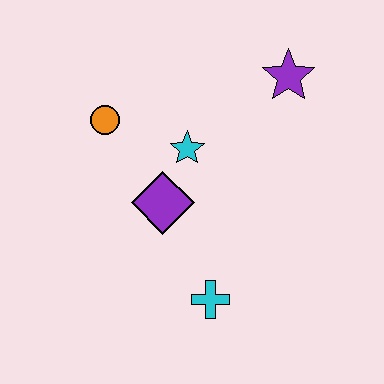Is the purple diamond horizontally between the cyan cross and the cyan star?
No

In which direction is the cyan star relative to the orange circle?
The cyan star is to the right of the orange circle.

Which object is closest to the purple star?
The cyan star is closest to the purple star.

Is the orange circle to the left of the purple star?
Yes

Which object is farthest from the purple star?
The cyan cross is farthest from the purple star.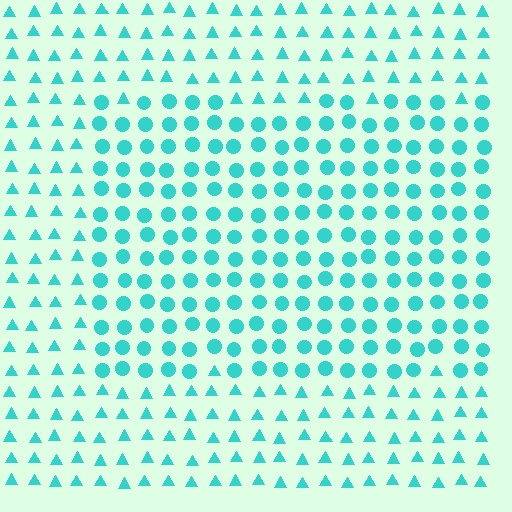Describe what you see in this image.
The image is filled with small cyan elements arranged in a uniform grid. A rectangle-shaped region contains circles, while the surrounding area contains triangles. The boundary is defined purely by the change in element shape.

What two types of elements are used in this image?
The image uses circles inside the rectangle region and triangles outside it.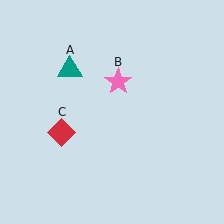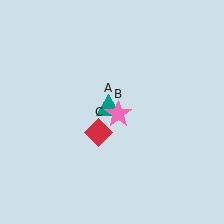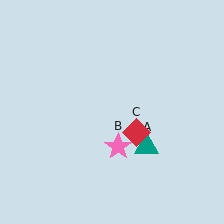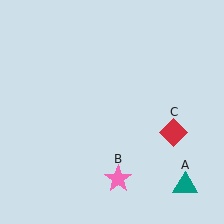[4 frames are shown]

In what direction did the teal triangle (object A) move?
The teal triangle (object A) moved down and to the right.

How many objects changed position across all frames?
3 objects changed position: teal triangle (object A), pink star (object B), red diamond (object C).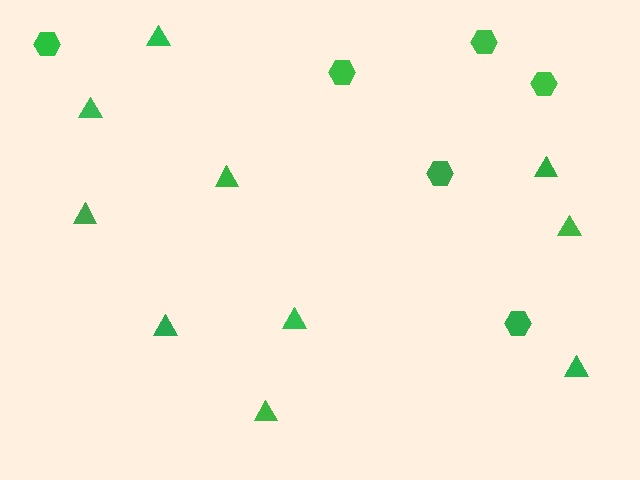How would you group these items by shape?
There are 2 groups: one group of hexagons (6) and one group of triangles (10).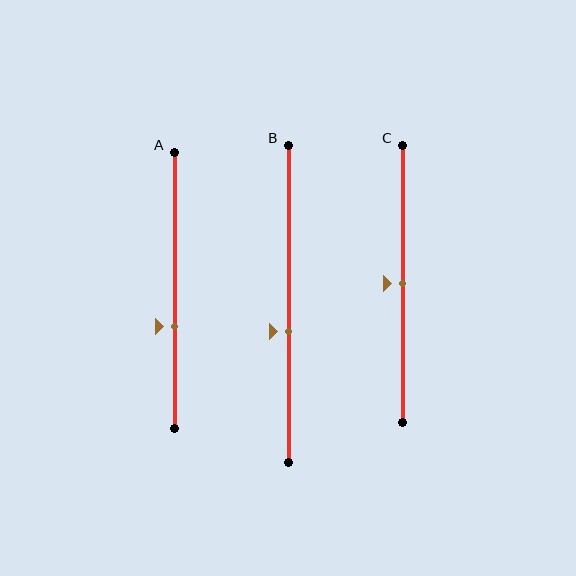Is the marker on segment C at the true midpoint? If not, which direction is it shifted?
Yes, the marker on segment C is at the true midpoint.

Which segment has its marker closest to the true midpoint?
Segment C has its marker closest to the true midpoint.